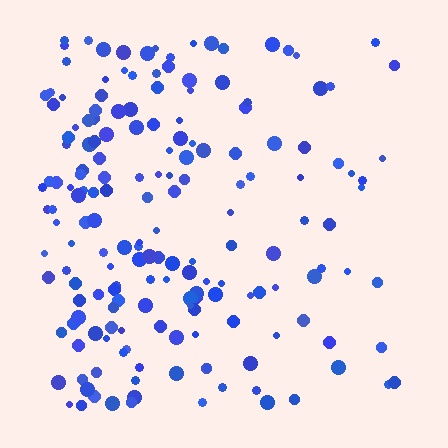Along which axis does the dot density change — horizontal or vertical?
Horizontal.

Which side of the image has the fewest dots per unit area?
The right.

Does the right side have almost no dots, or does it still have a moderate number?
Still a moderate number, just noticeably fewer than the left.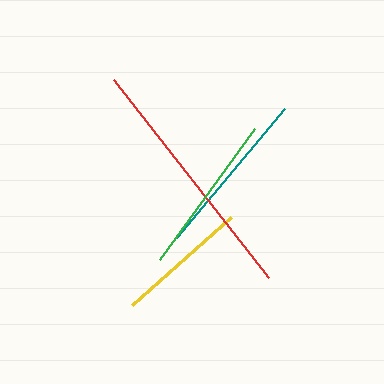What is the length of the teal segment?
The teal segment is approximately 168 pixels long.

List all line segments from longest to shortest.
From longest to shortest: red, teal, green, yellow.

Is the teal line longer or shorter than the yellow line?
The teal line is longer than the yellow line.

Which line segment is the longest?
The red line is the longest at approximately 252 pixels.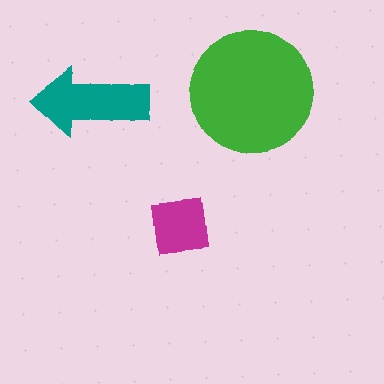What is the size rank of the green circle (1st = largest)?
1st.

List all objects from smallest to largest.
The magenta square, the teal arrow, the green circle.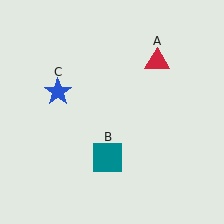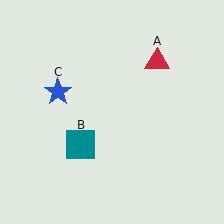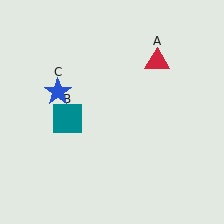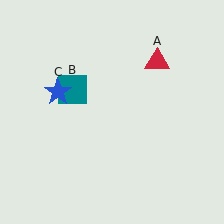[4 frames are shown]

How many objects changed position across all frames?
1 object changed position: teal square (object B).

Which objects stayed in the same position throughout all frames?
Red triangle (object A) and blue star (object C) remained stationary.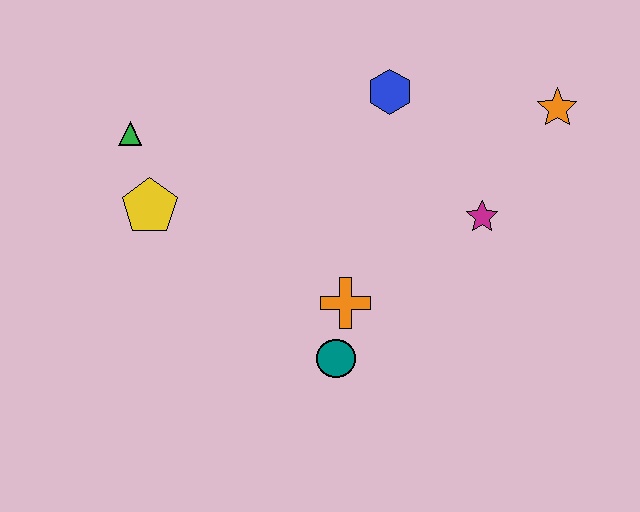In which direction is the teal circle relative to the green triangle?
The teal circle is below the green triangle.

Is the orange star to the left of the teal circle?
No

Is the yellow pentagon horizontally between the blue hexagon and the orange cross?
No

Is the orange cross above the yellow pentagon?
No